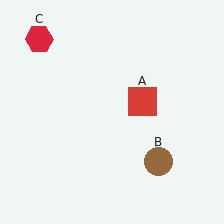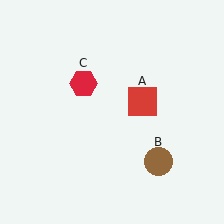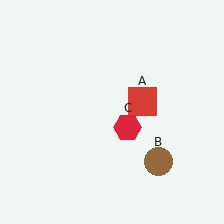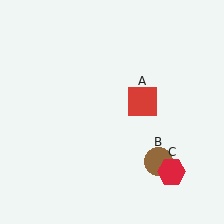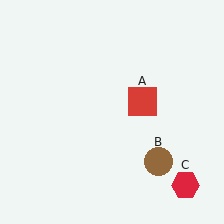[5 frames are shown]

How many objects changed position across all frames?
1 object changed position: red hexagon (object C).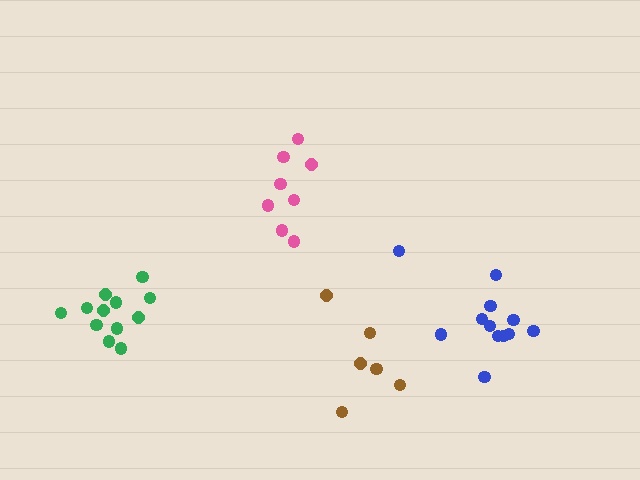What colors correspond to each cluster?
The clusters are colored: pink, green, blue, brown.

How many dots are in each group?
Group 1: 8 dots, Group 2: 12 dots, Group 3: 12 dots, Group 4: 6 dots (38 total).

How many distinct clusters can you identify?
There are 4 distinct clusters.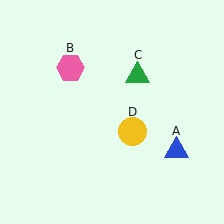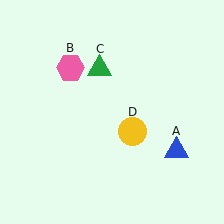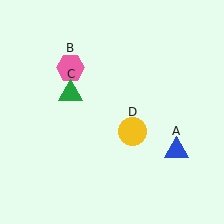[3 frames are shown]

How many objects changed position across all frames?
1 object changed position: green triangle (object C).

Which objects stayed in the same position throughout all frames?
Blue triangle (object A) and pink hexagon (object B) and yellow circle (object D) remained stationary.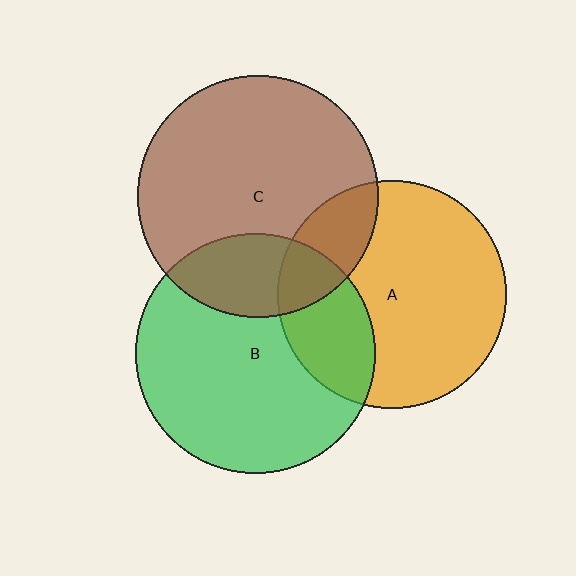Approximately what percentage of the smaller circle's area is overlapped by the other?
Approximately 20%.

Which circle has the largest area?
Circle C (brown).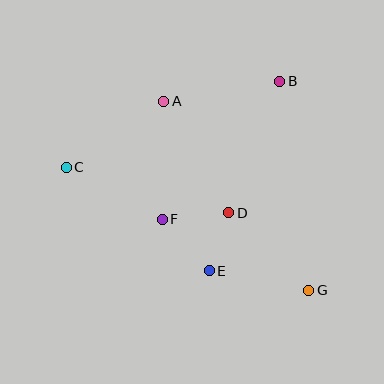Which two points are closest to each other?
Points D and E are closest to each other.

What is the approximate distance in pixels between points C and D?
The distance between C and D is approximately 169 pixels.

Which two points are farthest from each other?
Points C and G are farthest from each other.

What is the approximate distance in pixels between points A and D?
The distance between A and D is approximately 129 pixels.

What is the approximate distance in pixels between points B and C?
The distance between B and C is approximately 230 pixels.